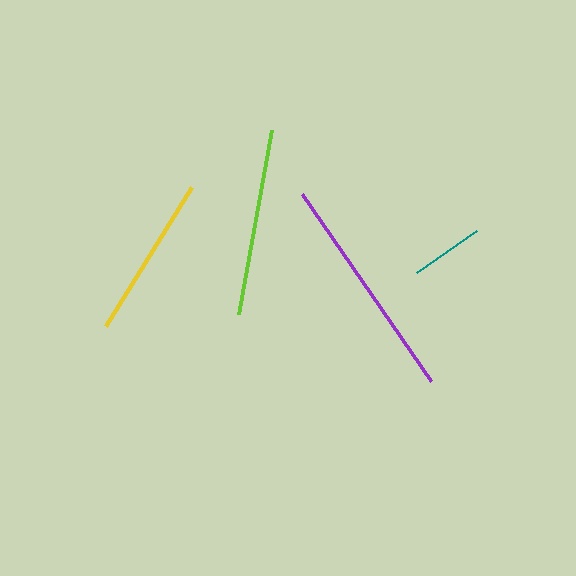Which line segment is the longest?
The purple line is the longest at approximately 227 pixels.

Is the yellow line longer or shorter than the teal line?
The yellow line is longer than the teal line.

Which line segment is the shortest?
The teal line is the shortest at approximately 73 pixels.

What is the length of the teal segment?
The teal segment is approximately 73 pixels long.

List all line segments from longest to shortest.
From longest to shortest: purple, lime, yellow, teal.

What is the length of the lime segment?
The lime segment is approximately 186 pixels long.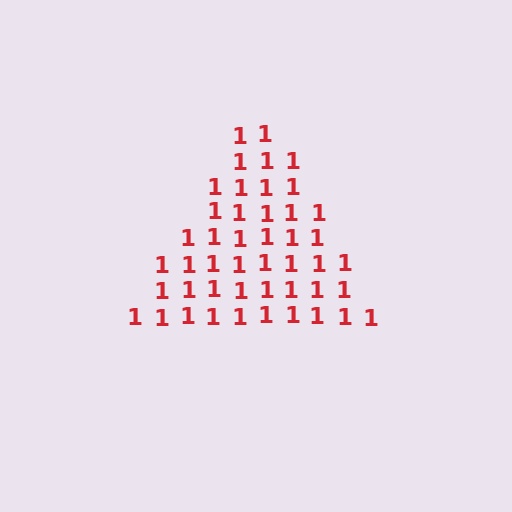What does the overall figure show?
The overall figure shows a triangle.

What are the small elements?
The small elements are digit 1's.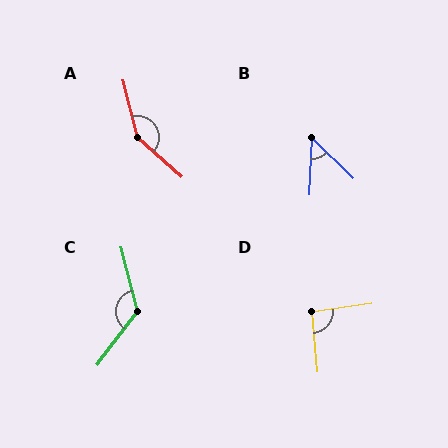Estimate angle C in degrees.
Approximately 129 degrees.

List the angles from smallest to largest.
B (48°), D (93°), C (129°), A (146°).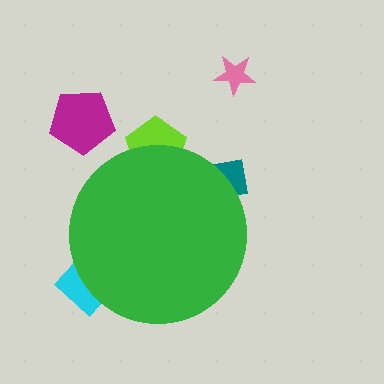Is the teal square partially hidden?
Yes, the teal square is partially hidden behind the green circle.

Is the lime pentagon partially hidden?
Yes, the lime pentagon is partially hidden behind the green circle.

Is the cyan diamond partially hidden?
Yes, the cyan diamond is partially hidden behind the green circle.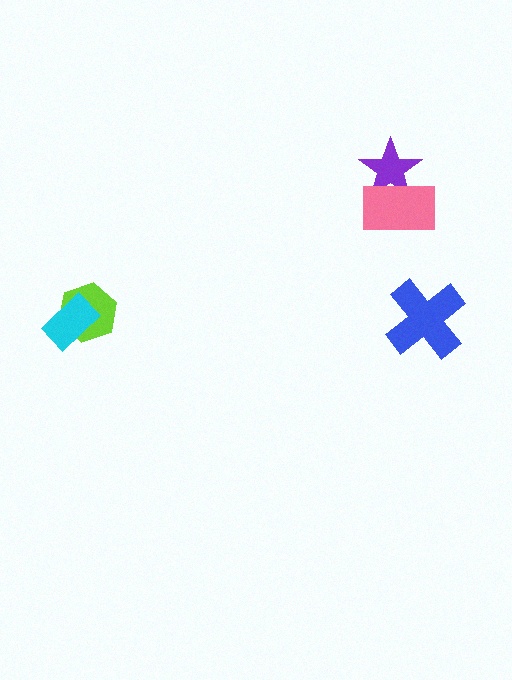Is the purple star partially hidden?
Yes, it is partially covered by another shape.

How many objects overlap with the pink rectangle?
1 object overlaps with the pink rectangle.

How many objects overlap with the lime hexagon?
1 object overlaps with the lime hexagon.